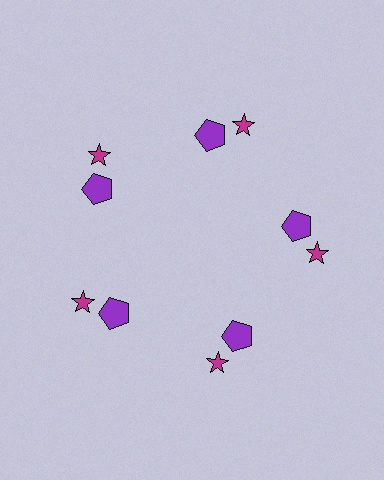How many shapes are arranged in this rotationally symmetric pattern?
There are 10 shapes, arranged in 5 groups of 2.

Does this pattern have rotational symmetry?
Yes, this pattern has 5-fold rotational symmetry. It looks the same after rotating 72 degrees around the center.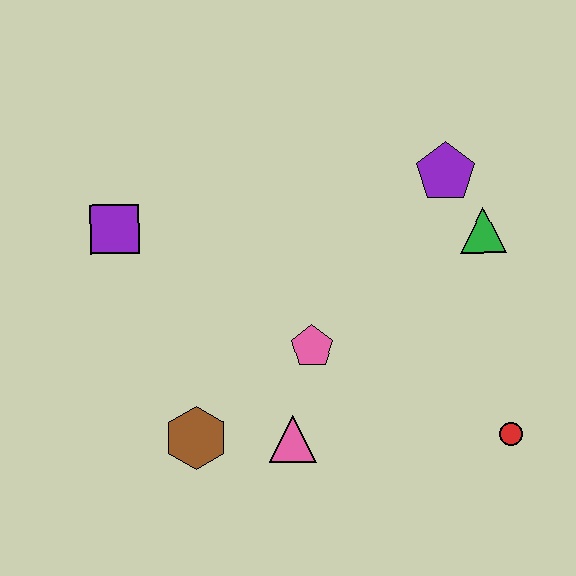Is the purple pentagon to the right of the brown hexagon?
Yes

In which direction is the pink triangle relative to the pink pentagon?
The pink triangle is below the pink pentagon.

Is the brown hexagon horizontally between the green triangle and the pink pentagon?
No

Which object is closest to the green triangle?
The purple pentagon is closest to the green triangle.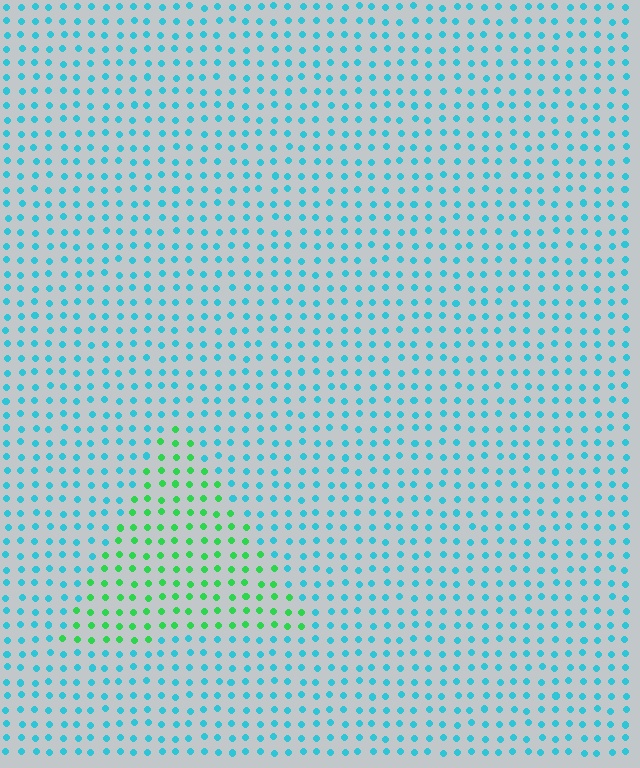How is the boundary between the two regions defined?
The boundary is defined purely by a slight shift in hue (about 55 degrees). Spacing, size, and orientation are identical on both sides.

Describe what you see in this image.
The image is filled with small cyan elements in a uniform arrangement. A triangle-shaped region is visible where the elements are tinted to a slightly different hue, forming a subtle color boundary.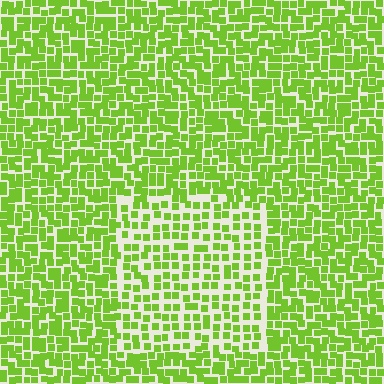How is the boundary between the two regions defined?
The boundary is defined by a change in element density (approximately 1.7x ratio). All elements are the same color, size, and shape.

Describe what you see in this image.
The image contains small lime elements arranged at two different densities. A rectangle-shaped region is visible where the elements are less densely packed than the surrounding area.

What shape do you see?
I see a rectangle.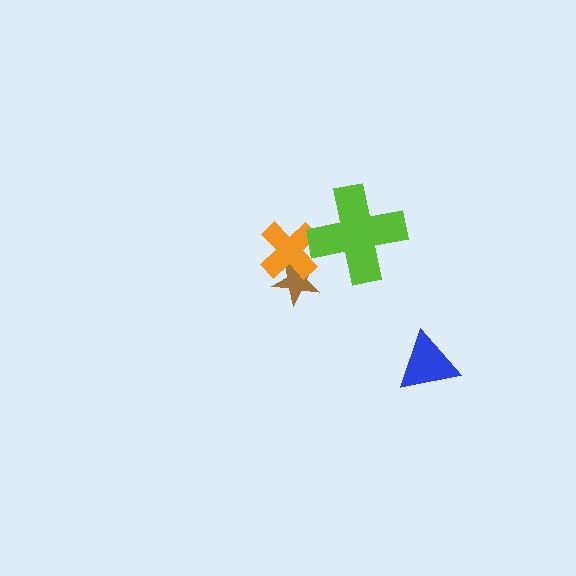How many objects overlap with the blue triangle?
0 objects overlap with the blue triangle.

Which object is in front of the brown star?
The orange cross is in front of the brown star.